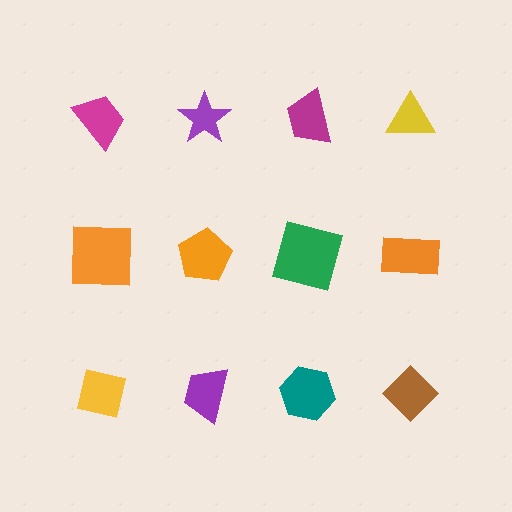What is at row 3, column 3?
A teal hexagon.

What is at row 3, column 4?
A brown diamond.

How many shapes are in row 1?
4 shapes.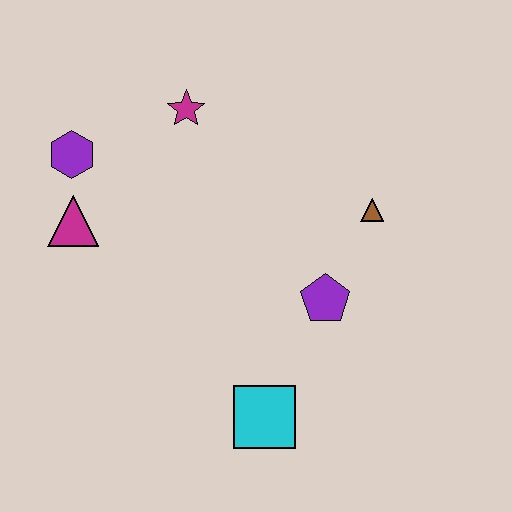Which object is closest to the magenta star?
The purple hexagon is closest to the magenta star.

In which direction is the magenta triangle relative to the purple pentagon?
The magenta triangle is to the left of the purple pentagon.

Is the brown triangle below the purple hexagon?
Yes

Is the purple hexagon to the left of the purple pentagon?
Yes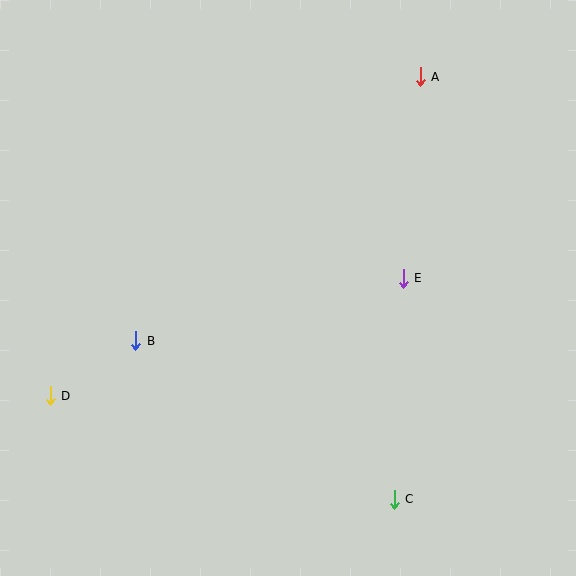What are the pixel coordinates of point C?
Point C is at (394, 499).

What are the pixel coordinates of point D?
Point D is at (50, 396).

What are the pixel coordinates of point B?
Point B is at (136, 341).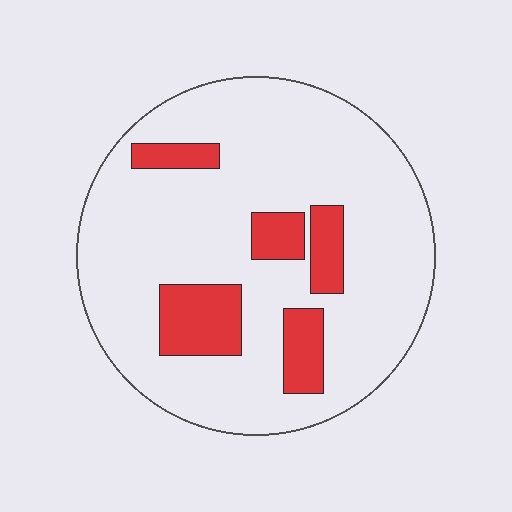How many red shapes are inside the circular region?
5.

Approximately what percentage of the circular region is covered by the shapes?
Approximately 15%.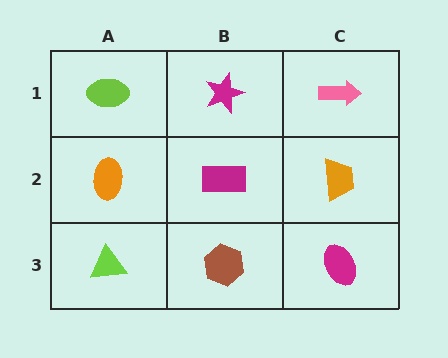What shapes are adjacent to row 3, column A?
An orange ellipse (row 2, column A), a brown hexagon (row 3, column B).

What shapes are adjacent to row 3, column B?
A magenta rectangle (row 2, column B), a lime triangle (row 3, column A), a magenta ellipse (row 3, column C).